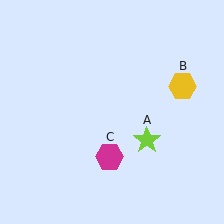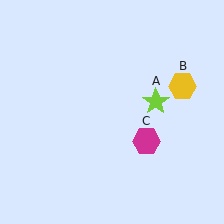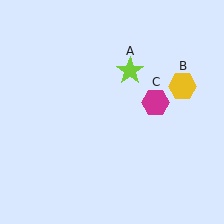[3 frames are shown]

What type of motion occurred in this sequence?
The lime star (object A), magenta hexagon (object C) rotated counterclockwise around the center of the scene.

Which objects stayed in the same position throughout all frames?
Yellow hexagon (object B) remained stationary.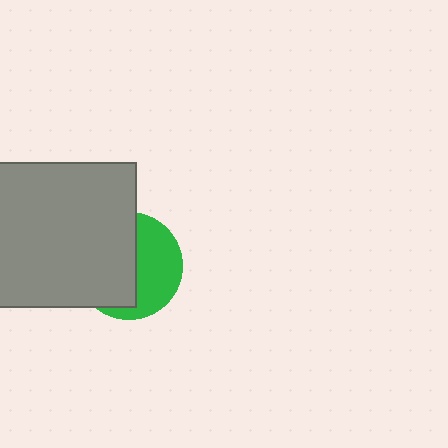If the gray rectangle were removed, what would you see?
You would see the complete green circle.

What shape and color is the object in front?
The object in front is a gray rectangle.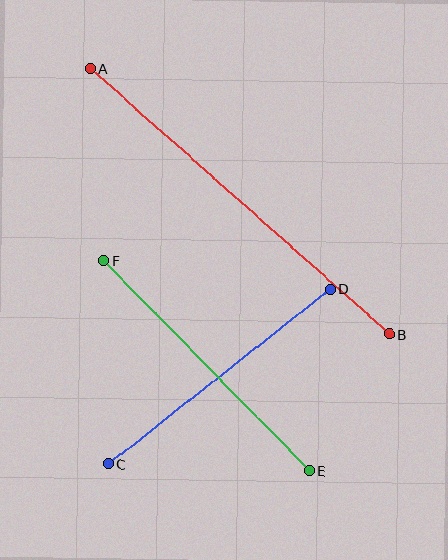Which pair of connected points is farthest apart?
Points A and B are farthest apart.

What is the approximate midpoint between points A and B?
The midpoint is at approximately (240, 202) pixels.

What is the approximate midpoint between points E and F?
The midpoint is at approximately (207, 366) pixels.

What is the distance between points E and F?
The distance is approximately 294 pixels.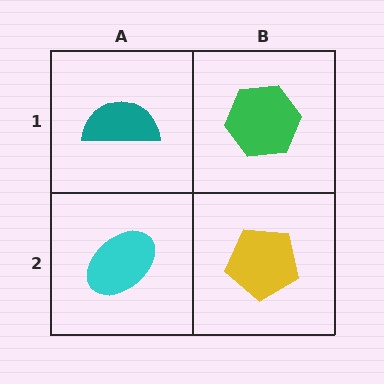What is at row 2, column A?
A cyan ellipse.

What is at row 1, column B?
A green hexagon.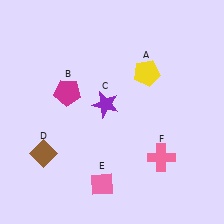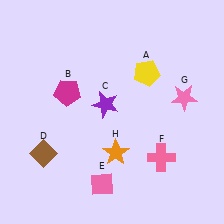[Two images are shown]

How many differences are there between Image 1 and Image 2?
There are 2 differences between the two images.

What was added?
A pink star (G), an orange star (H) were added in Image 2.